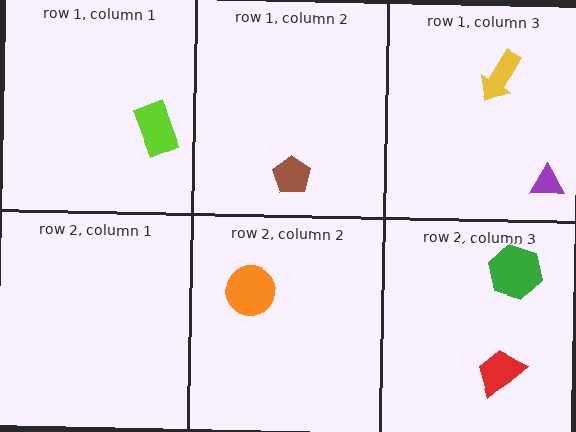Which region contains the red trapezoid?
The row 2, column 3 region.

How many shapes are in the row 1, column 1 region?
1.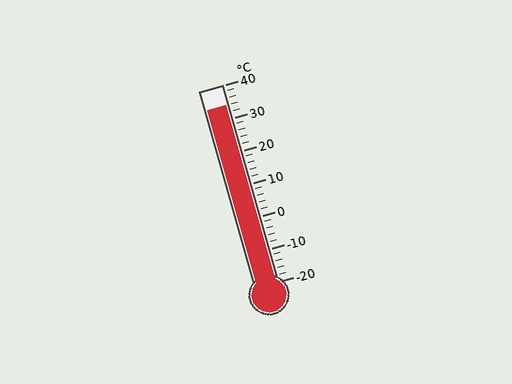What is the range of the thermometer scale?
The thermometer scale ranges from -20°C to 40°C.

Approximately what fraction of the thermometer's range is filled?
The thermometer is filled to approximately 90% of its range.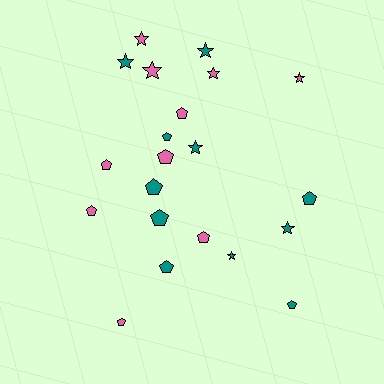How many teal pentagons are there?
There are 6 teal pentagons.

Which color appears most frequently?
Teal, with 11 objects.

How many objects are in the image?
There are 21 objects.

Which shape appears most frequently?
Pentagon, with 12 objects.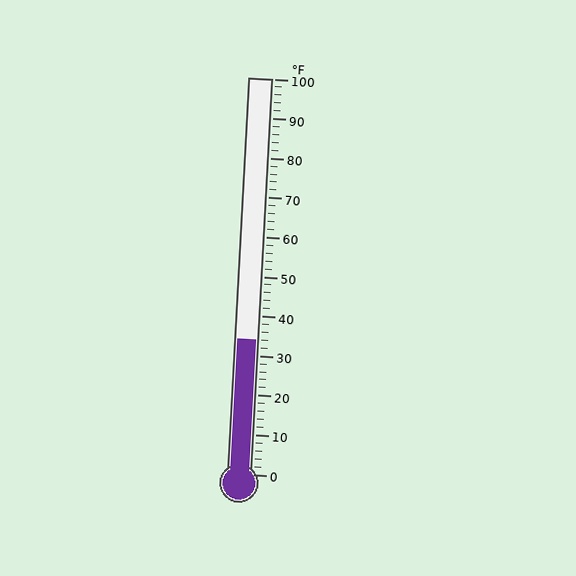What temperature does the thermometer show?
The thermometer shows approximately 34°F.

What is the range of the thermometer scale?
The thermometer scale ranges from 0°F to 100°F.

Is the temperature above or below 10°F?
The temperature is above 10°F.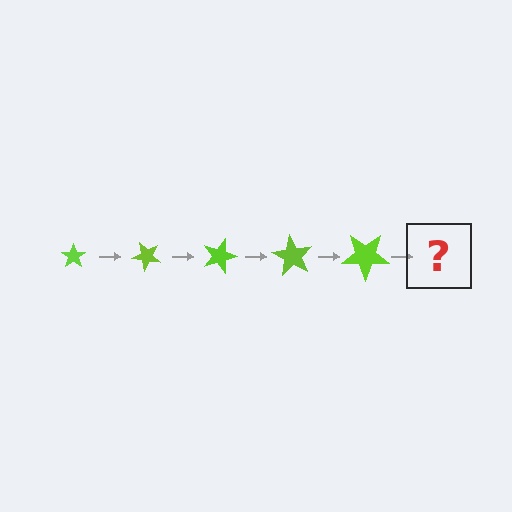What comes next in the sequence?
The next element should be a star, larger than the previous one and rotated 225 degrees from the start.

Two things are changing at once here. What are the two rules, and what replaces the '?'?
The two rules are that the star grows larger each step and it rotates 45 degrees each step. The '?' should be a star, larger than the previous one and rotated 225 degrees from the start.